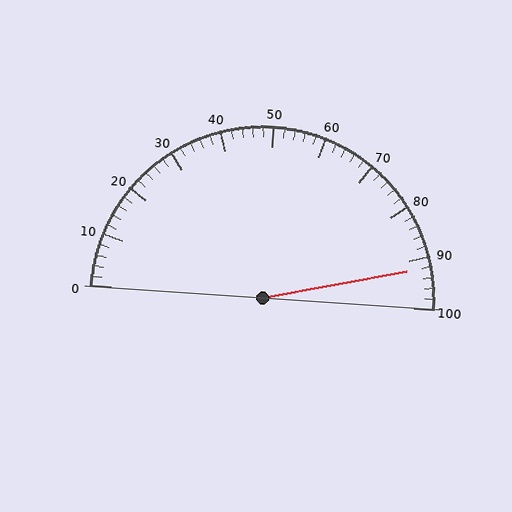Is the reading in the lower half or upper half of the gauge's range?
The reading is in the upper half of the range (0 to 100).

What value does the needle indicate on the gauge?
The needle indicates approximately 92.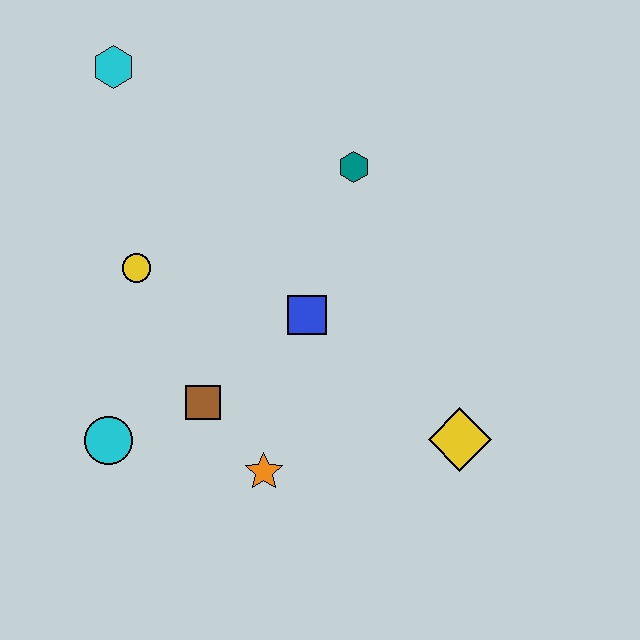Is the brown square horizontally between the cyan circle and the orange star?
Yes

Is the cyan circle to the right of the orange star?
No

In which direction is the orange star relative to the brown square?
The orange star is below the brown square.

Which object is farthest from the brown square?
The cyan hexagon is farthest from the brown square.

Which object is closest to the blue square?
The brown square is closest to the blue square.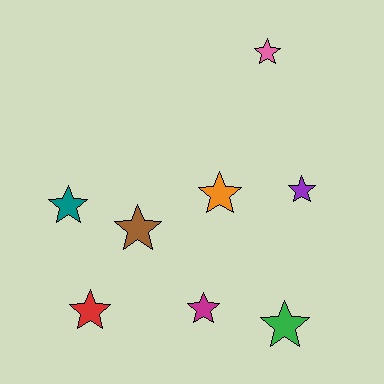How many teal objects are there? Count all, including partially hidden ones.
There is 1 teal object.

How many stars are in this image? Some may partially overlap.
There are 8 stars.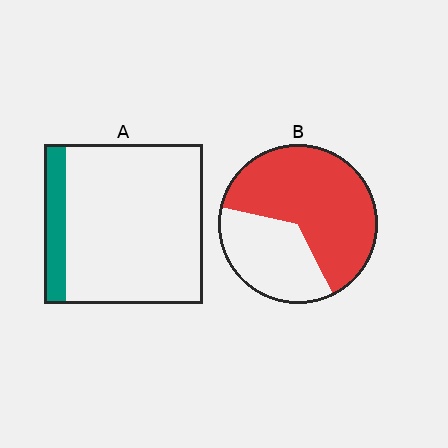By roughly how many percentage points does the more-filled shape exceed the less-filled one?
By roughly 50 percentage points (B over A).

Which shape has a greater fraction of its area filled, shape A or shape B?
Shape B.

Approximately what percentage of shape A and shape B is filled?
A is approximately 15% and B is approximately 65%.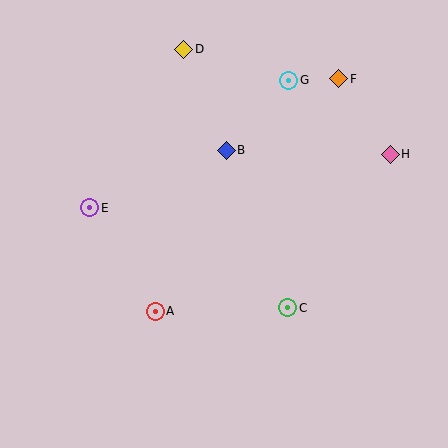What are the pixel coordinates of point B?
Point B is at (226, 150).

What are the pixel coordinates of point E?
Point E is at (90, 208).